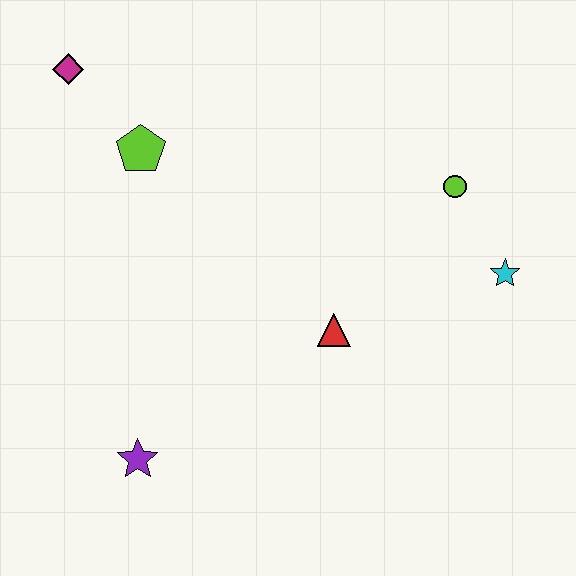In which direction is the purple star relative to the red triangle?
The purple star is to the left of the red triangle.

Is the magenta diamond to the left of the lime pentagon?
Yes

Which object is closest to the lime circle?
The cyan star is closest to the lime circle.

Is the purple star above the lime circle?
No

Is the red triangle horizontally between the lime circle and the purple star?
Yes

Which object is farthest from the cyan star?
The magenta diamond is farthest from the cyan star.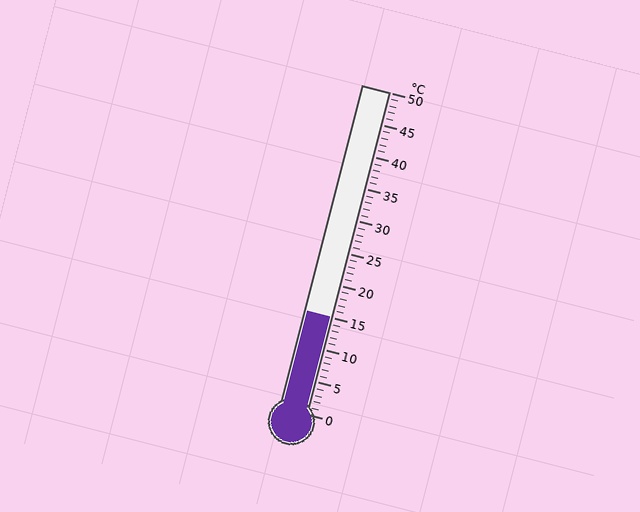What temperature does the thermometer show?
The thermometer shows approximately 15°C.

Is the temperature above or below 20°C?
The temperature is below 20°C.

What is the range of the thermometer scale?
The thermometer scale ranges from 0°C to 50°C.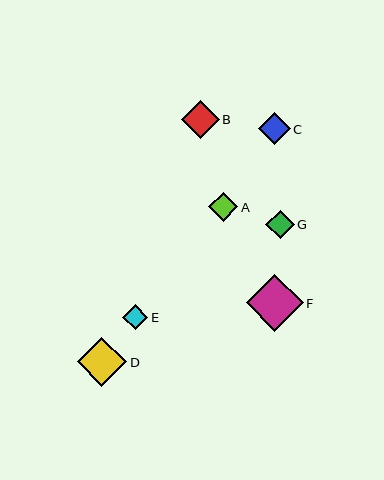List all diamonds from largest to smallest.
From largest to smallest: F, D, B, C, A, G, E.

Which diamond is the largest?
Diamond F is the largest with a size of approximately 57 pixels.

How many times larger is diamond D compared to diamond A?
Diamond D is approximately 1.7 times the size of diamond A.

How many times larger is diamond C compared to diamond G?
Diamond C is approximately 1.1 times the size of diamond G.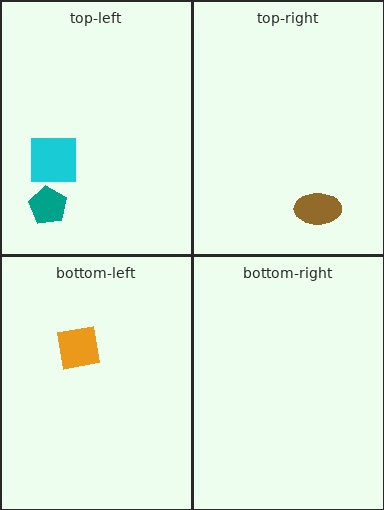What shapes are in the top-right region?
The brown ellipse.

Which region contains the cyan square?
The top-left region.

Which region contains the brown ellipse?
The top-right region.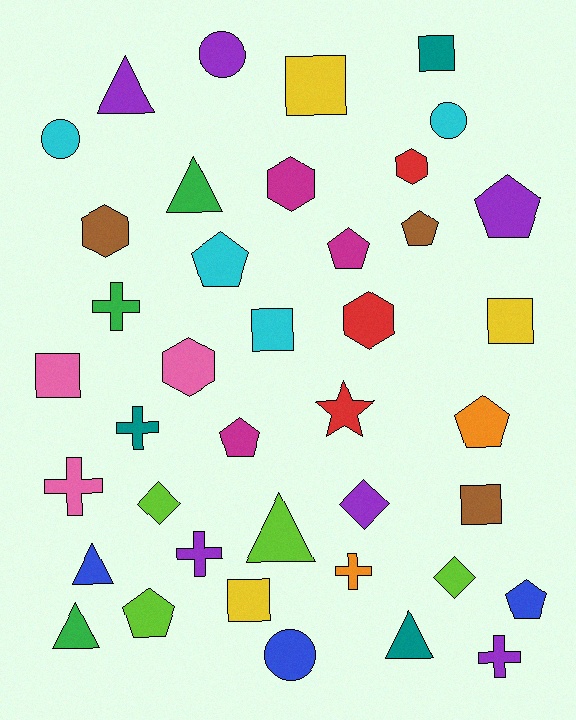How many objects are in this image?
There are 40 objects.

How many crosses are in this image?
There are 6 crosses.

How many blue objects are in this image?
There are 3 blue objects.